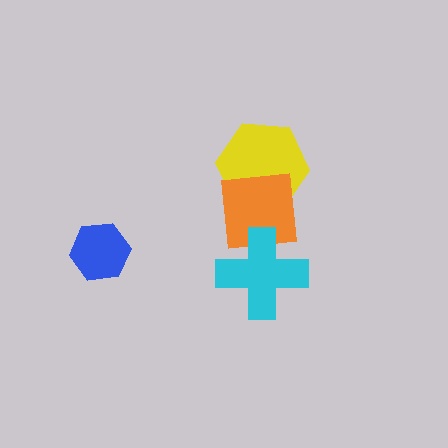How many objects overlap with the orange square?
2 objects overlap with the orange square.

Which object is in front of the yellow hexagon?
The orange square is in front of the yellow hexagon.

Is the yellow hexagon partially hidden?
Yes, it is partially covered by another shape.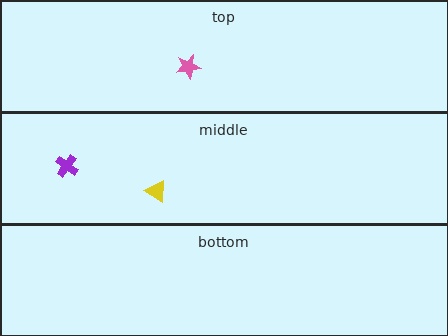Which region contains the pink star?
The top region.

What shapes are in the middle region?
The yellow triangle, the purple cross.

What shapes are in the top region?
The pink star.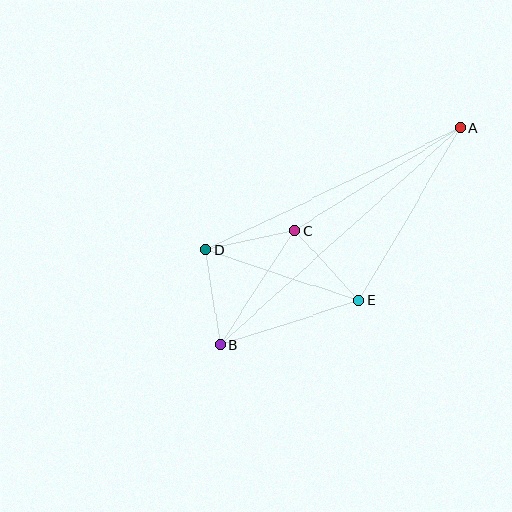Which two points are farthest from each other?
Points A and B are farthest from each other.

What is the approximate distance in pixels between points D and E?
The distance between D and E is approximately 161 pixels.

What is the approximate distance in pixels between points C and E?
The distance between C and E is approximately 95 pixels.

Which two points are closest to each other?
Points C and D are closest to each other.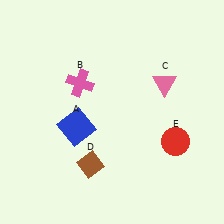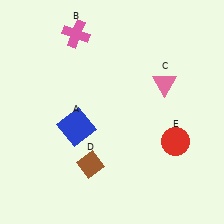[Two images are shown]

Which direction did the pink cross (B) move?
The pink cross (B) moved up.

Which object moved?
The pink cross (B) moved up.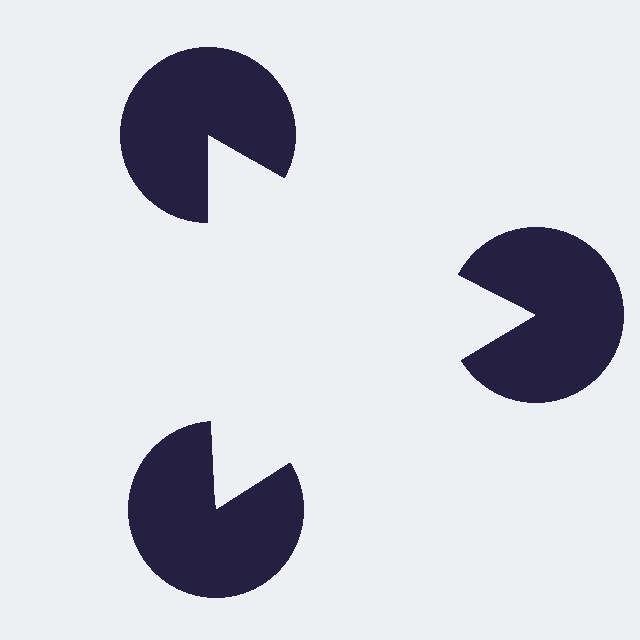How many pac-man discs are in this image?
There are 3 — one at each vertex of the illusory triangle.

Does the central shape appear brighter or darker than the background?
It typically appears slightly brighter than the background, even though no actual brightness change is drawn.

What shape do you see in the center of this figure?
An illusory triangle — its edges are inferred from the aligned wedge cuts in the pac-man discs, not physically drawn.